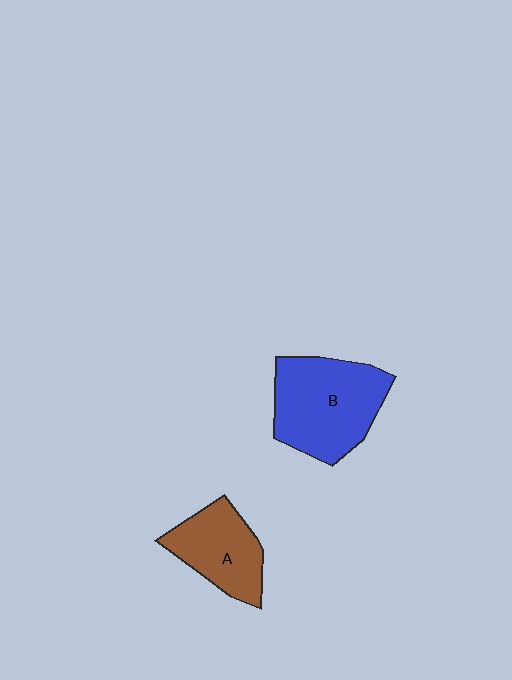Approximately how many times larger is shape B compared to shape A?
Approximately 1.5 times.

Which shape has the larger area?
Shape B (blue).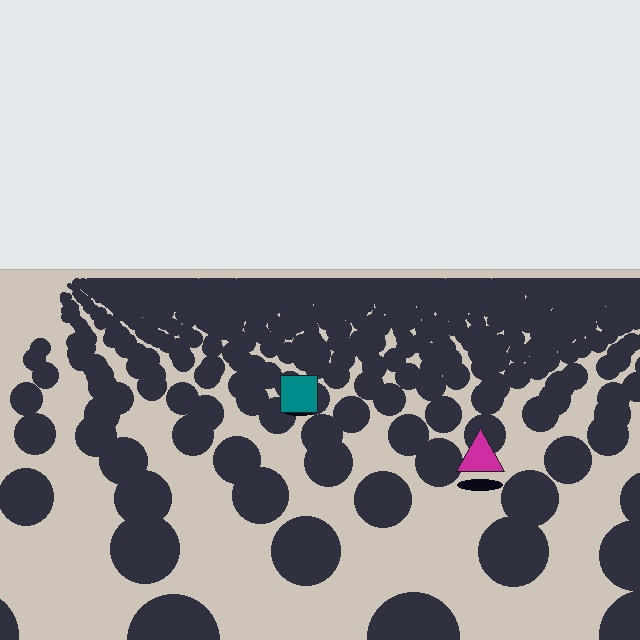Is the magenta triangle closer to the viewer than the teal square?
Yes. The magenta triangle is closer — you can tell from the texture gradient: the ground texture is coarser near it.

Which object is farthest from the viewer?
The teal square is farthest from the viewer. It appears smaller and the ground texture around it is denser.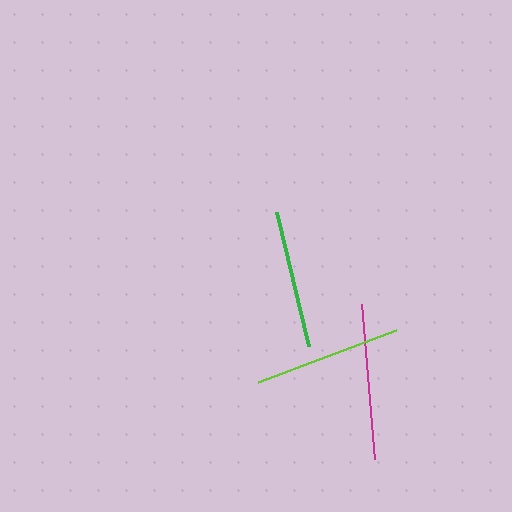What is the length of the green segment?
The green segment is approximately 138 pixels long.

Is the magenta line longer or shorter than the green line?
The magenta line is longer than the green line.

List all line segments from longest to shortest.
From longest to shortest: magenta, lime, green.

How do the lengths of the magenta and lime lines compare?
The magenta and lime lines are approximately the same length.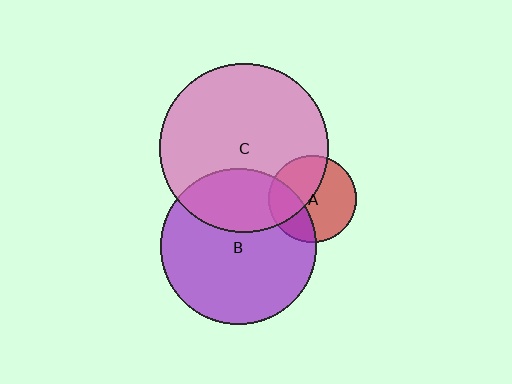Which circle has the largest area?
Circle C (pink).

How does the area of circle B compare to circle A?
Approximately 3.2 times.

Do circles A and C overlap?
Yes.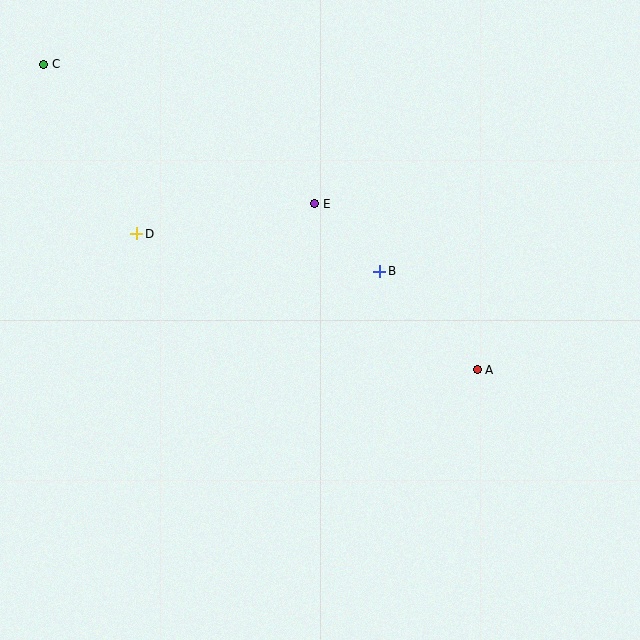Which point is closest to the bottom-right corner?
Point A is closest to the bottom-right corner.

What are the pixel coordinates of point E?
Point E is at (315, 204).